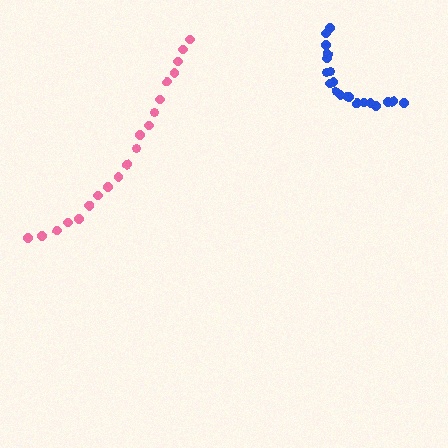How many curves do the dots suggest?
There are 2 distinct paths.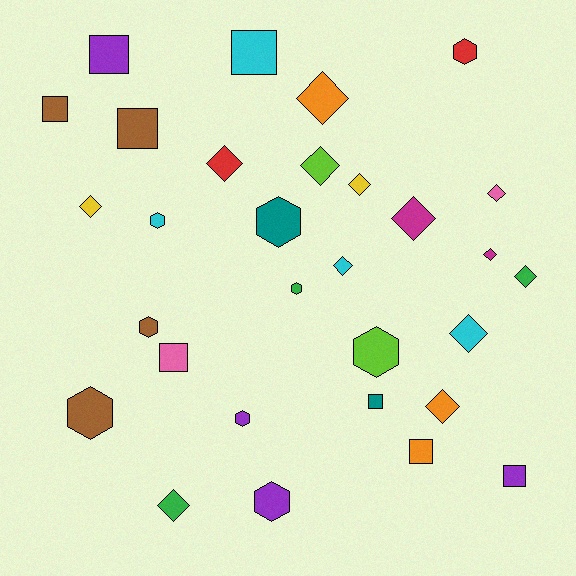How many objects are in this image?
There are 30 objects.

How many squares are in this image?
There are 8 squares.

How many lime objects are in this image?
There are 2 lime objects.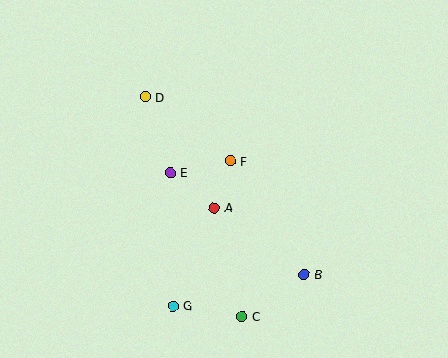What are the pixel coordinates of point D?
Point D is at (145, 97).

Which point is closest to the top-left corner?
Point D is closest to the top-left corner.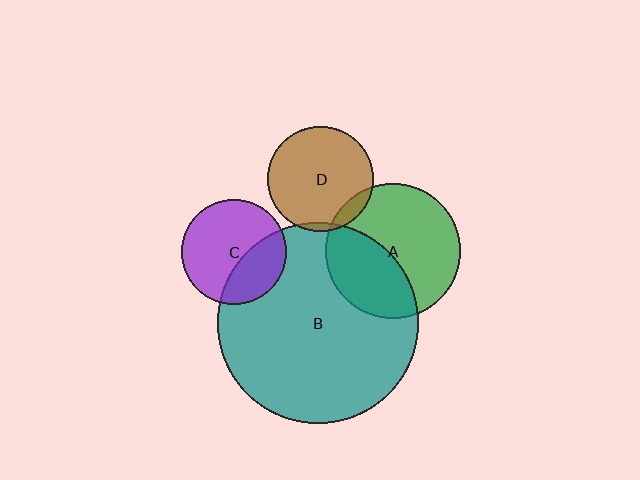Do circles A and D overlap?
Yes.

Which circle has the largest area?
Circle B (teal).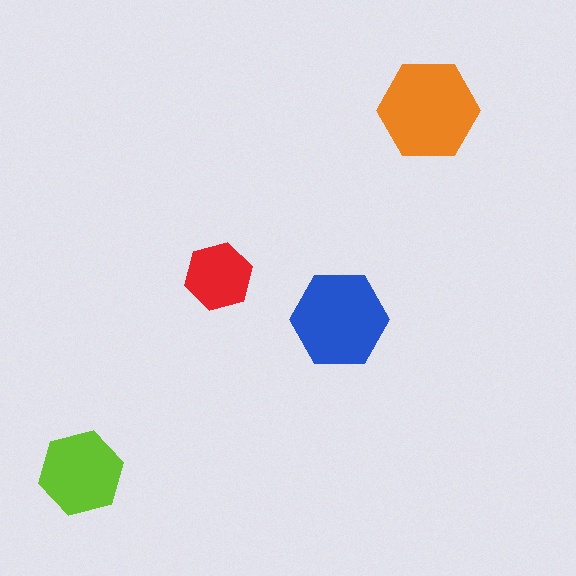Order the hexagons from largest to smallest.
the orange one, the blue one, the lime one, the red one.